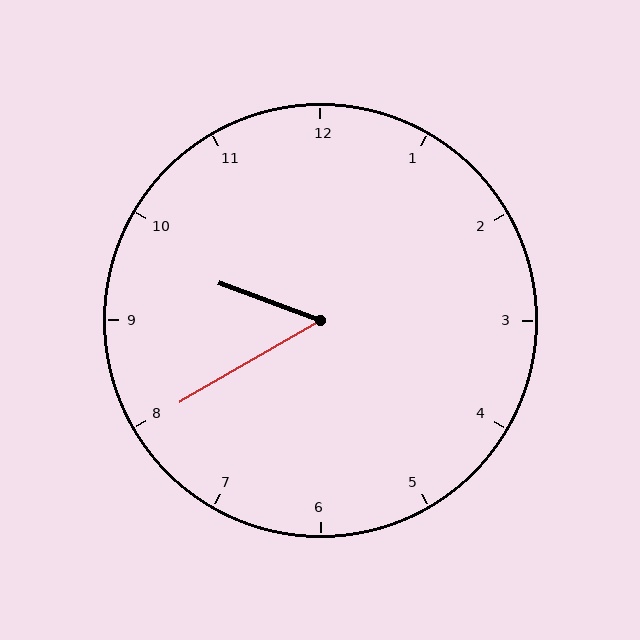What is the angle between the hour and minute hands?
Approximately 50 degrees.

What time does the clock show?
9:40.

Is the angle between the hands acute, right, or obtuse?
It is acute.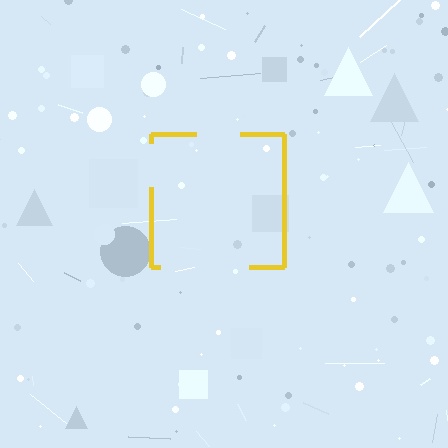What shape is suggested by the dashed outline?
The dashed outline suggests a square.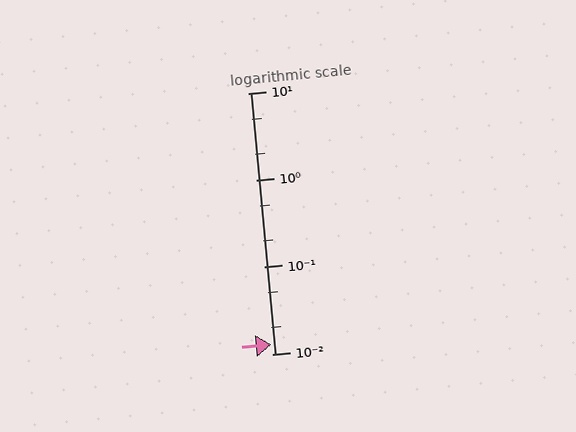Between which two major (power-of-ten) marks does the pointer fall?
The pointer is between 0.01 and 0.1.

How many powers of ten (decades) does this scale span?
The scale spans 3 decades, from 0.01 to 10.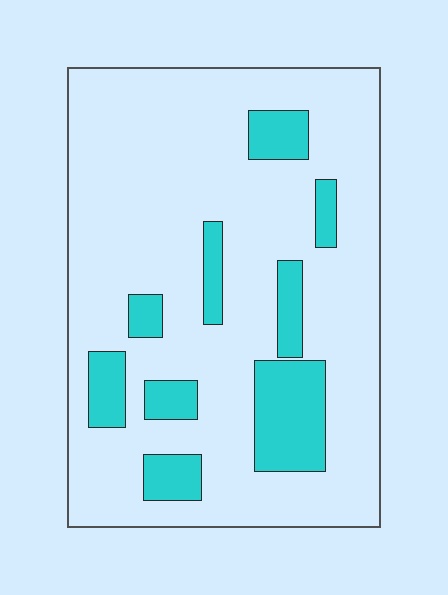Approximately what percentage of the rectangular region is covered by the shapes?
Approximately 20%.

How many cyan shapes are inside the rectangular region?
9.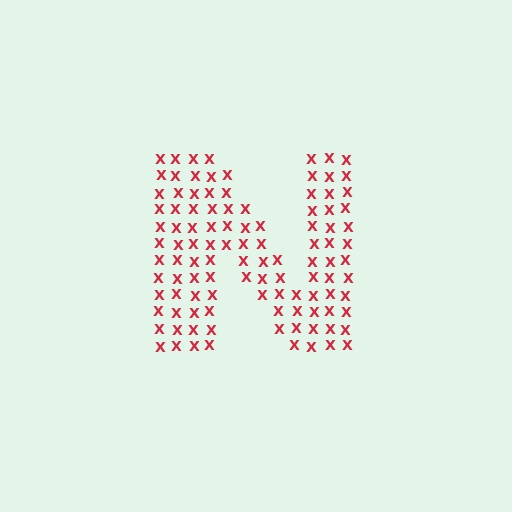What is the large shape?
The large shape is the letter N.